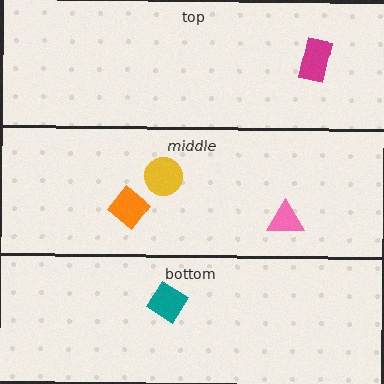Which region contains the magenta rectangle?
The top region.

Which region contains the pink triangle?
The middle region.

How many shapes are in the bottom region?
1.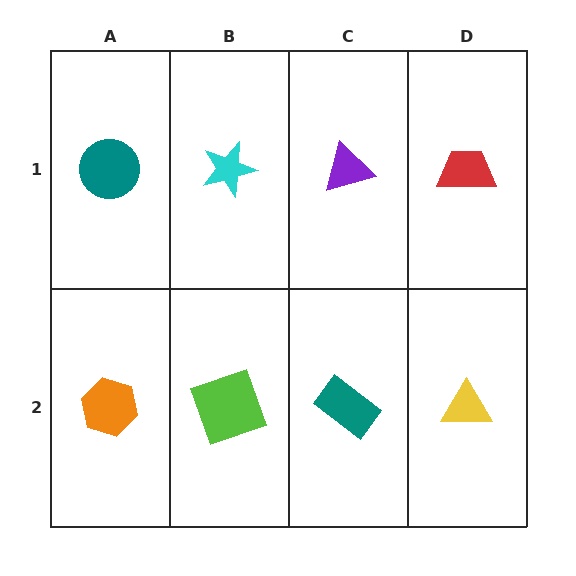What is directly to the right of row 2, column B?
A teal rectangle.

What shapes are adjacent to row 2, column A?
A teal circle (row 1, column A), a lime square (row 2, column B).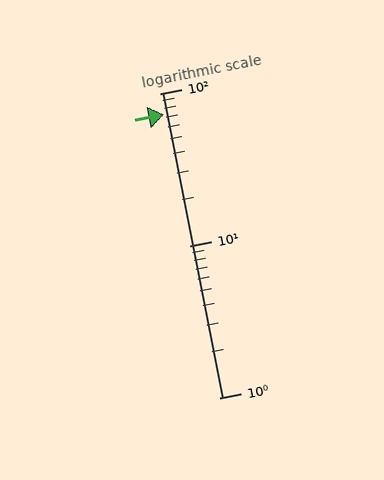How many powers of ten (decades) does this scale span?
The scale spans 2 decades, from 1 to 100.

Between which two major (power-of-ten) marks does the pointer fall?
The pointer is between 10 and 100.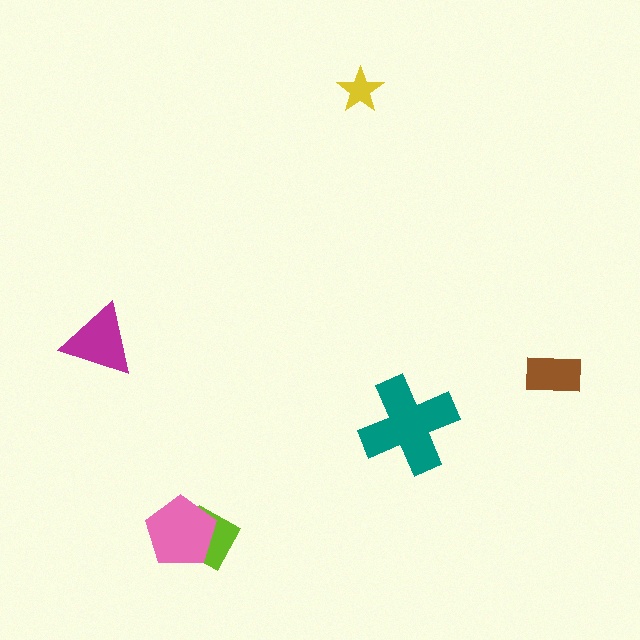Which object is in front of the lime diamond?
The pink pentagon is in front of the lime diamond.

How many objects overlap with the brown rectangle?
0 objects overlap with the brown rectangle.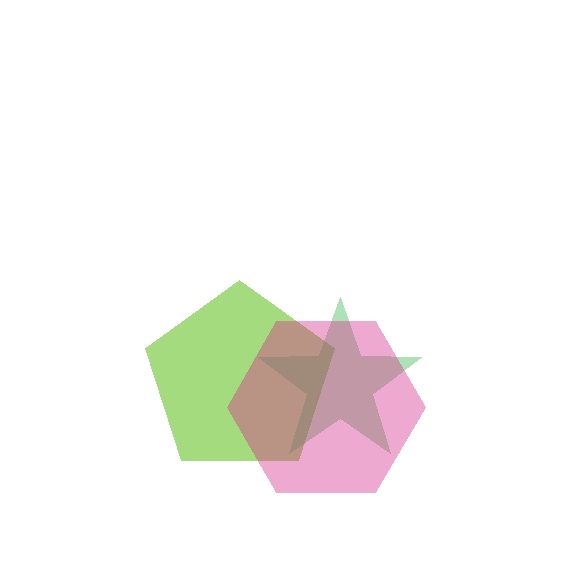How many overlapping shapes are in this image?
There are 3 overlapping shapes in the image.